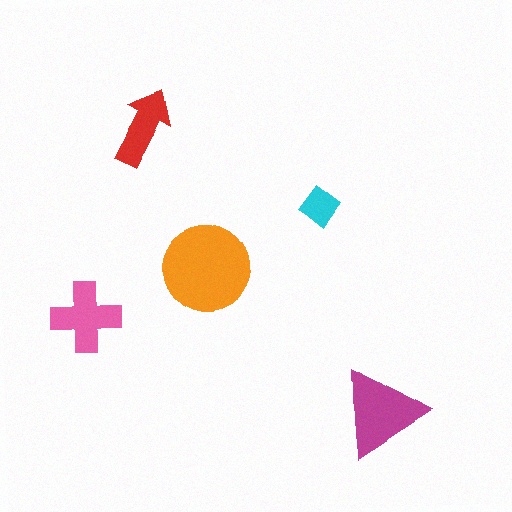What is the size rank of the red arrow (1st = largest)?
4th.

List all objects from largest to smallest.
The orange circle, the magenta triangle, the pink cross, the red arrow, the cyan diamond.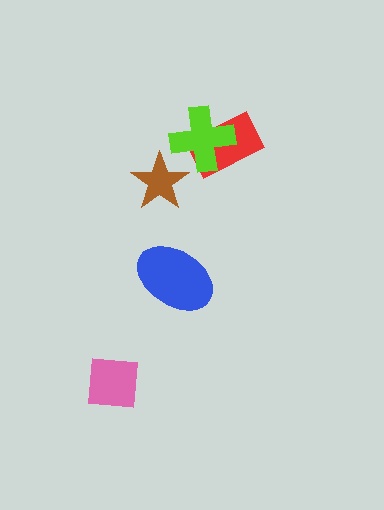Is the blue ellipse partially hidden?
No, no other shape covers it.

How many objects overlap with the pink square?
0 objects overlap with the pink square.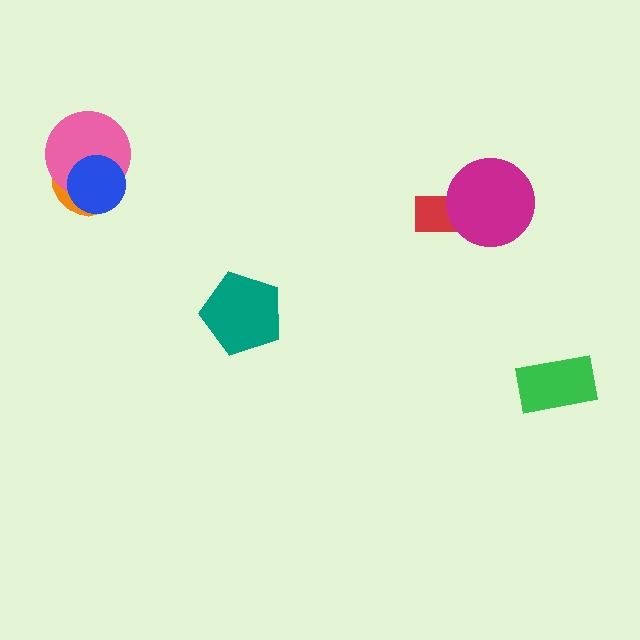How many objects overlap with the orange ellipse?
2 objects overlap with the orange ellipse.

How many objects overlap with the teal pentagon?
0 objects overlap with the teal pentagon.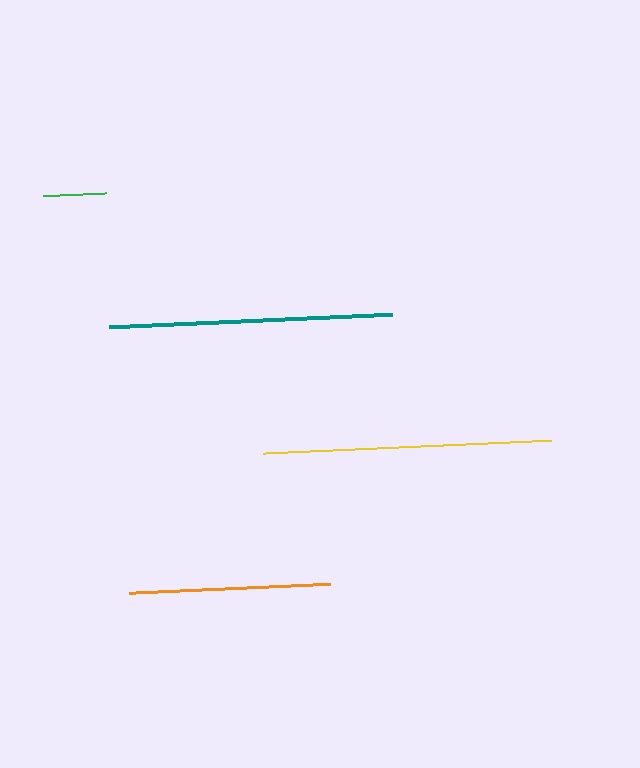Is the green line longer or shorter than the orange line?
The orange line is longer than the green line.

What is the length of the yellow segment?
The yellow segment is approximately 287 pixels long.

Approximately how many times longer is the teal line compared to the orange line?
The teal line is approximately 1.4 times the length of the orange line.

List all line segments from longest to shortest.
From longest to shortest: yellow, teal, orange, green.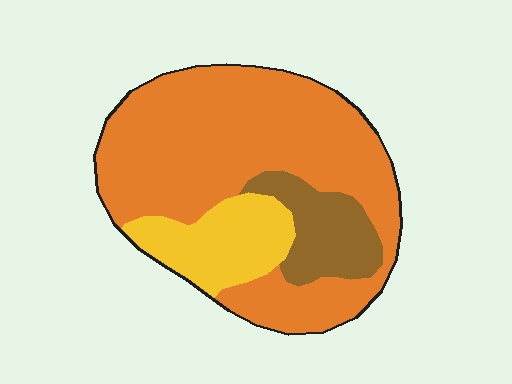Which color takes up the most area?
Orange, at roughly 70%.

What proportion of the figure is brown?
Brown covers 14% of the figure.